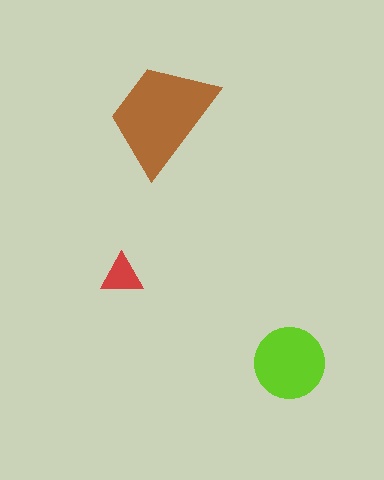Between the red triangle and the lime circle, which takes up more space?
The lime circle.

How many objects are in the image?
There are 3 objects in the image.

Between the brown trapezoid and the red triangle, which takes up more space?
The brown trapezoid.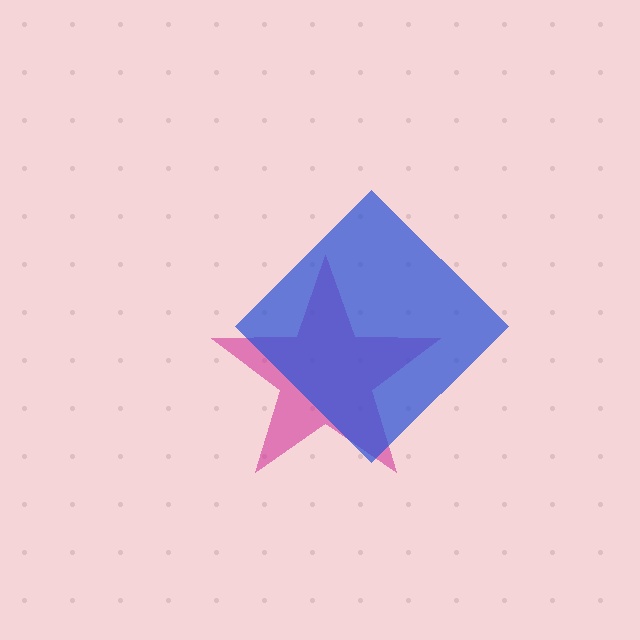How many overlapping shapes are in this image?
There are 2 overlapping shapes in the image.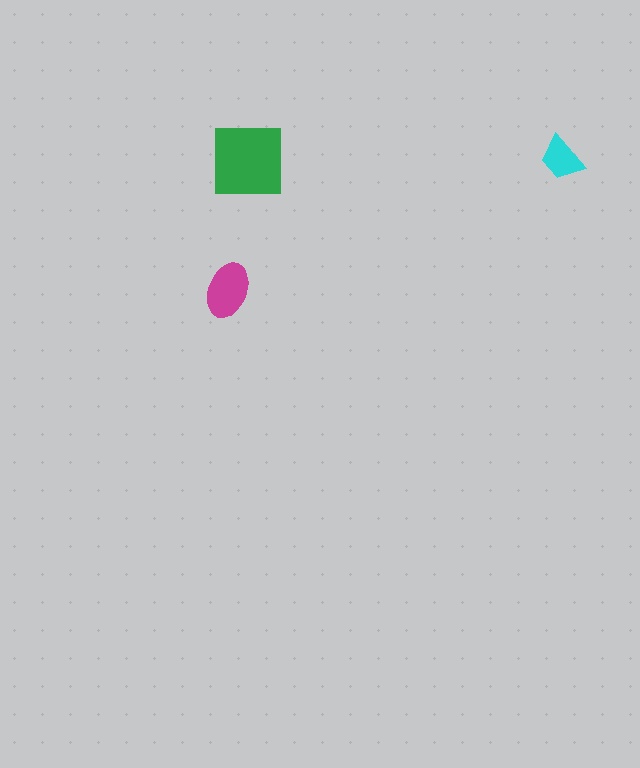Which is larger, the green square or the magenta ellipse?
The green square.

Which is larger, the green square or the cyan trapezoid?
The green square.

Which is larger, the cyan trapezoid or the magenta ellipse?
The magenta ellipse.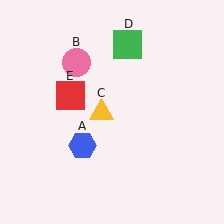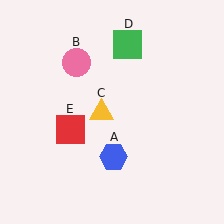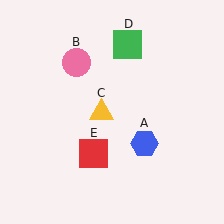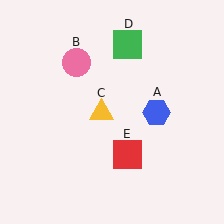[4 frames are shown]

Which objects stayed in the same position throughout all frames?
Pink circle (object B) and yellow triangle (object C) and green square (object D) remained stationary.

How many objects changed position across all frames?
2 objects changed position: blue hexagon (object A), red square (object E).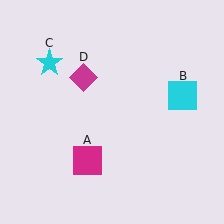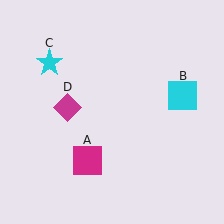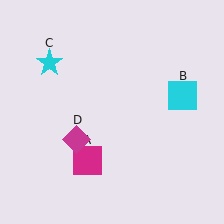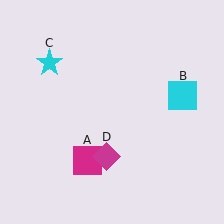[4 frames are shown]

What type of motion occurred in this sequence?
The magenta diamond (object D) rotated counterclockwise around the center of the scene.